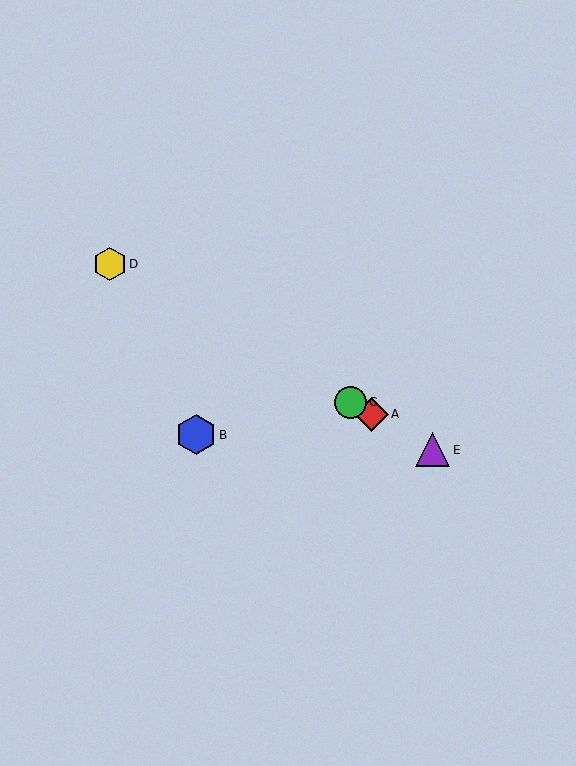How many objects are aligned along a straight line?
4 objects (A, C, D, E) are aligned along a straight line.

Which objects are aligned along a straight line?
Objects A, C, D, E are aligned along a straight line.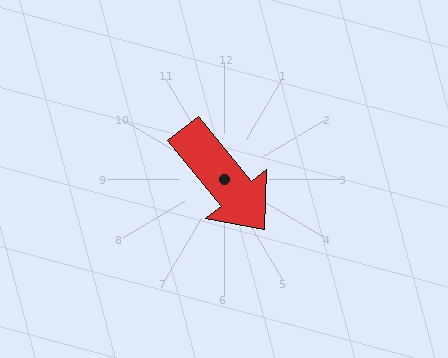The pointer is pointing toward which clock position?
Roughly 5 o'clock.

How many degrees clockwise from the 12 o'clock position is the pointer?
Approximately 141 degrees.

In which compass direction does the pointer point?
Southeast.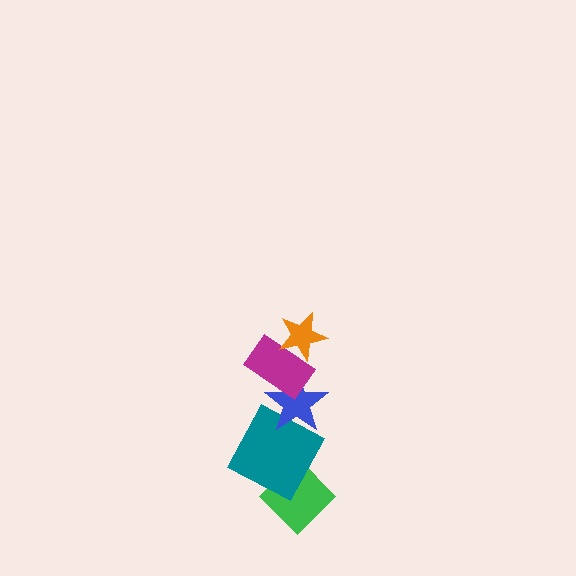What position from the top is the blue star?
The blue star is 3rd from the top.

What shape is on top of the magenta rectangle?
The orange star is on top of the magenta rectangle.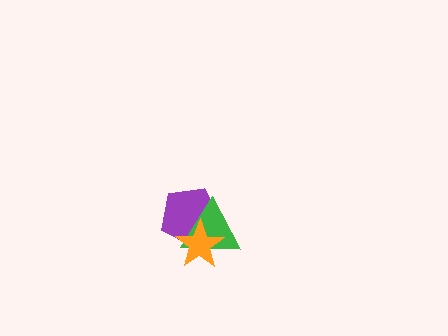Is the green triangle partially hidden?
Yes, it is partially covered by another shape.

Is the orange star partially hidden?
No, no other shape covers it.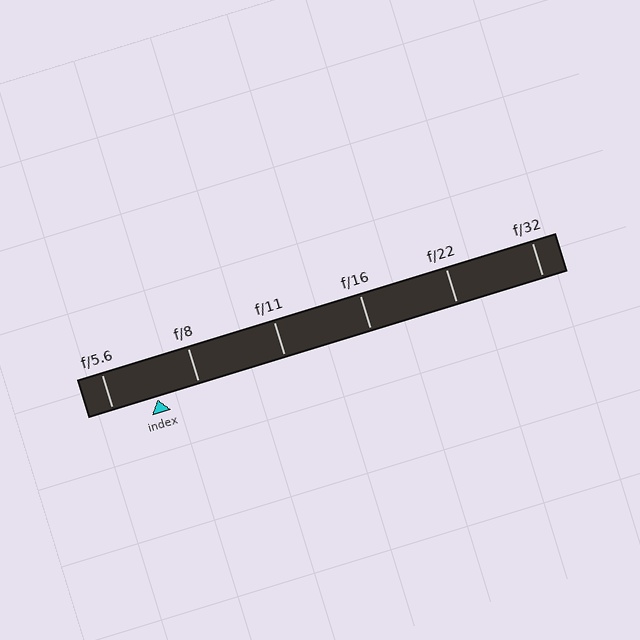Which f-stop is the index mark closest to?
The index mark is closest to f/8.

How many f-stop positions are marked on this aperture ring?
There are 6 f-stop positions marked.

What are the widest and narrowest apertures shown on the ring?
The widest aperture shown is f/5.6 and the narrowest is f/32.